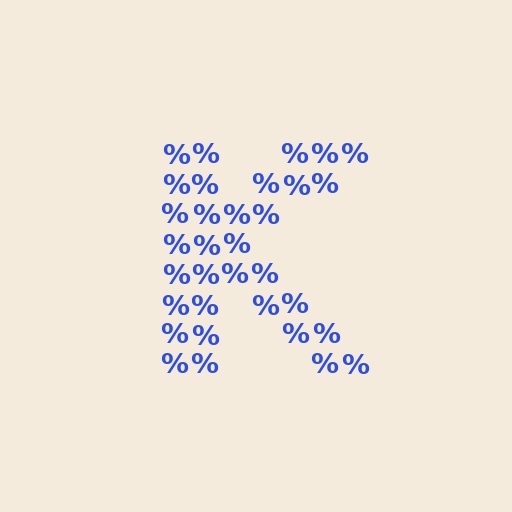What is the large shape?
The large shape is the letter K.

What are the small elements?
The small elements are percent signs.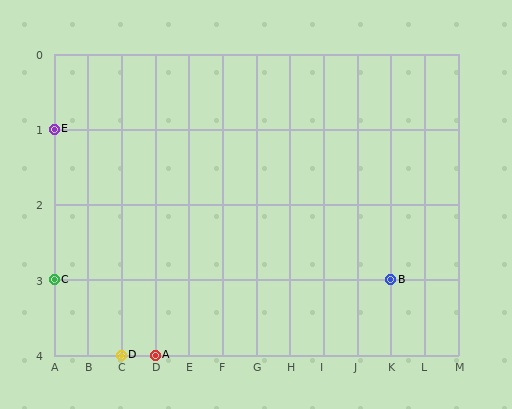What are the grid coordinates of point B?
Point B is at grid coordinates (K, 3).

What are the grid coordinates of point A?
Point A is at grid coordinates (D, 4).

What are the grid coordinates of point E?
Point E is at grid coordinates (A, 1).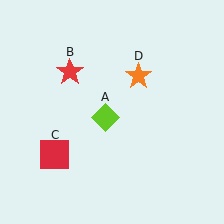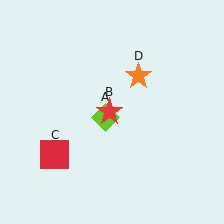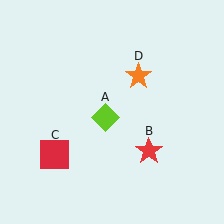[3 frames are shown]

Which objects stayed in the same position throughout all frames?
Lime diamond (object A) and red square (object C) and orange star (object D) remained stationary.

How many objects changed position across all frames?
1 object changed position: red star (object B).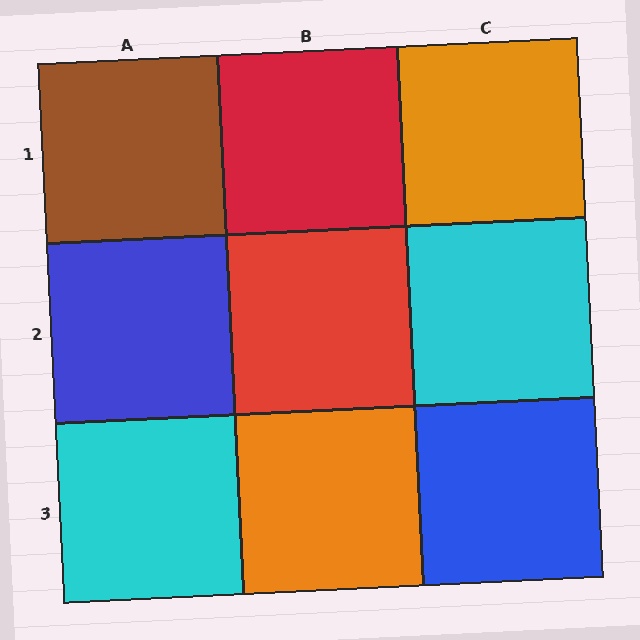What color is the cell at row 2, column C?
Cyan.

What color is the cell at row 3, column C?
Blue.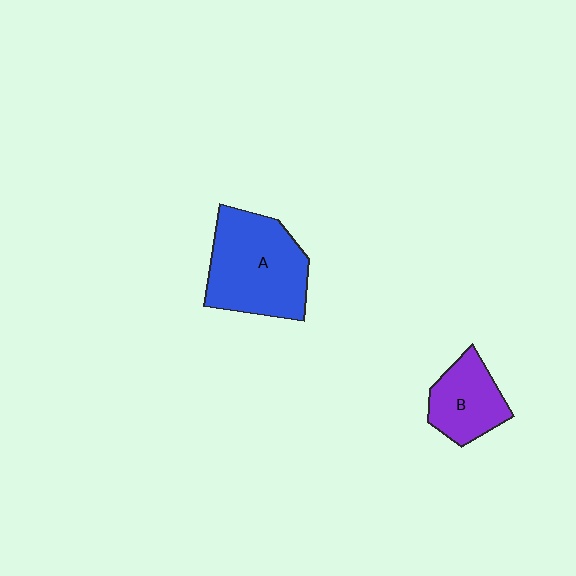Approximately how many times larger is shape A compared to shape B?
Approximately 1.8 times.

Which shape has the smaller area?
Shape B (purple).